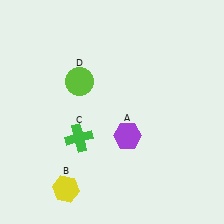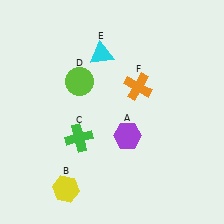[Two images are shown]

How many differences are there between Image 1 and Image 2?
There are 2 differences between the two images.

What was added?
A cyan triangle (E), an orange cross (F) were added in Image 2.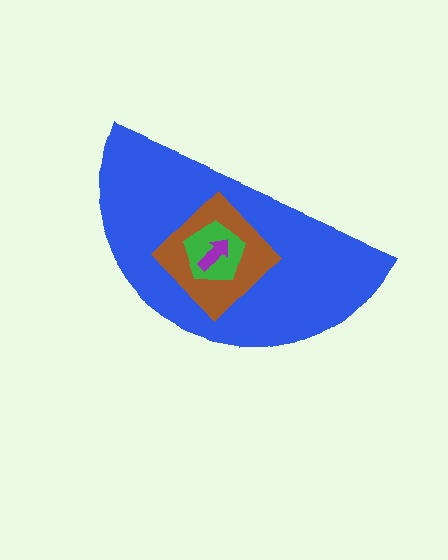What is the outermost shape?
The blue semicircle.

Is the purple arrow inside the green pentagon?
Yes.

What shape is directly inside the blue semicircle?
The brown diamond.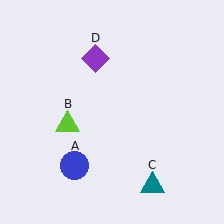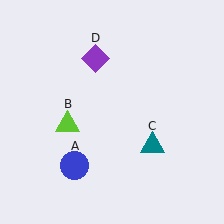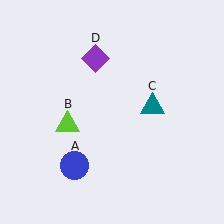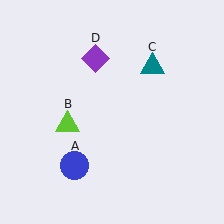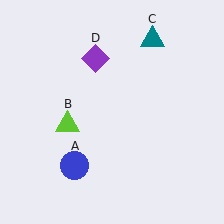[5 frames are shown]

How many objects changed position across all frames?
1 object changed position: teal triangle (object C).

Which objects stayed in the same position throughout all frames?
Blue circle (object A) and lime triangle (object B) and purple diamond (object D) remained stationary.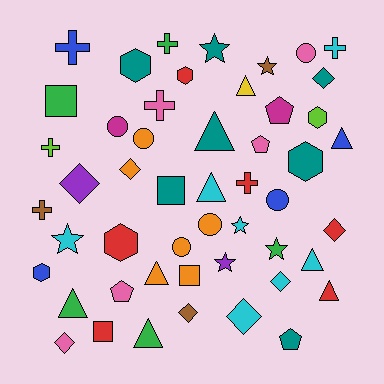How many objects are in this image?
There are 50 objects.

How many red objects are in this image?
There are 6 red objects.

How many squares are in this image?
There are 4 squares.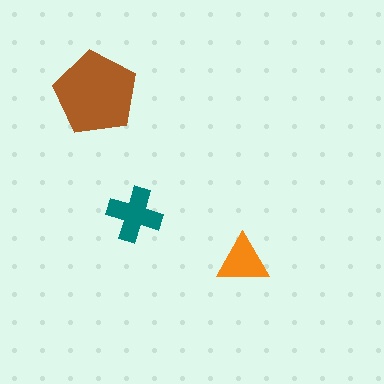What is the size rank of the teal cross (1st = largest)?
2nd.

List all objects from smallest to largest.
The orange triangle, the teal cross, the brown pentagon.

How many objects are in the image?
There are 3 objects in the image.